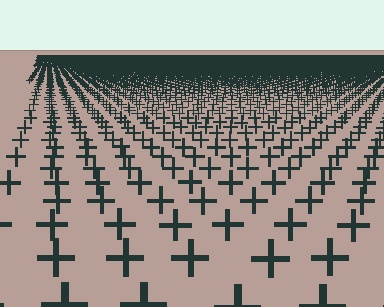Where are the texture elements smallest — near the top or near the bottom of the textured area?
Near the top.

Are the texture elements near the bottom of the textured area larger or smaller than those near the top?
Larger. Near the bottom, elements are closer to the viewer and appear at a bigger on-screen size.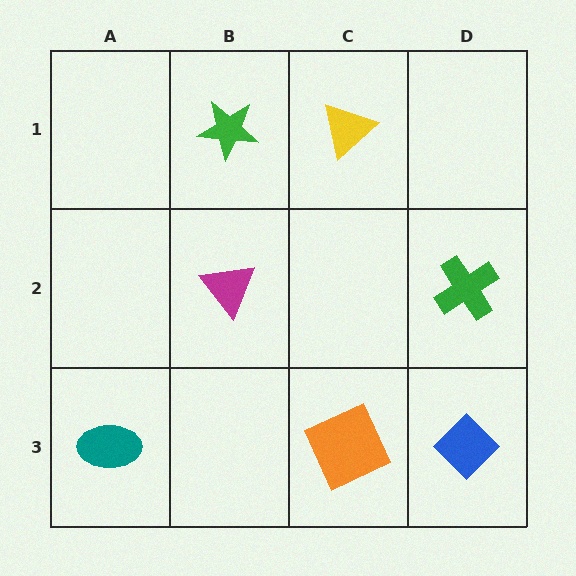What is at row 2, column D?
A green cross.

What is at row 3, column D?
A blue diamond.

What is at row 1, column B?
A green star.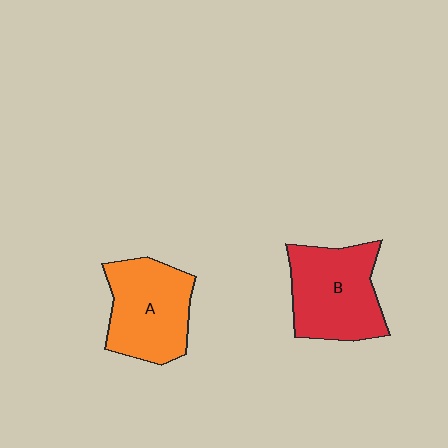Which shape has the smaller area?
Shape A (orange).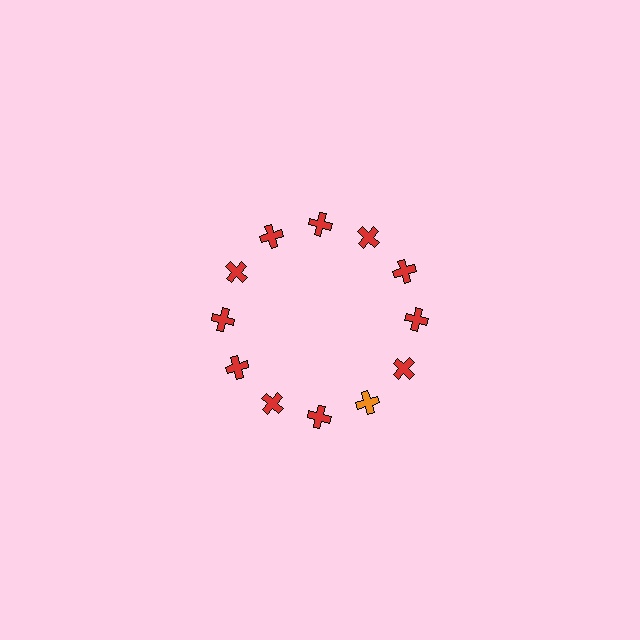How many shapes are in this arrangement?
There are 12 shapes arranged in a ring pattern.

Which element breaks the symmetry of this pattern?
The orange cross at roughly the 5 o'clock position breaks the symmetry. All other shapes are red crosses.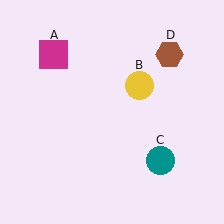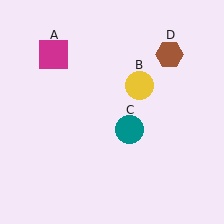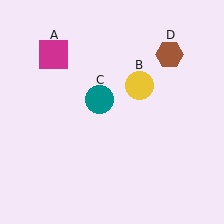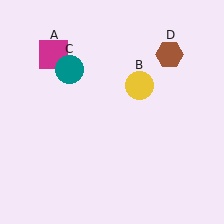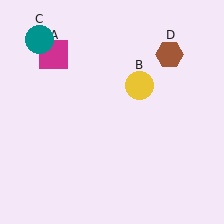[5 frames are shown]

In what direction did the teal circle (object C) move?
The teal circle (object C) moved up and to the left.